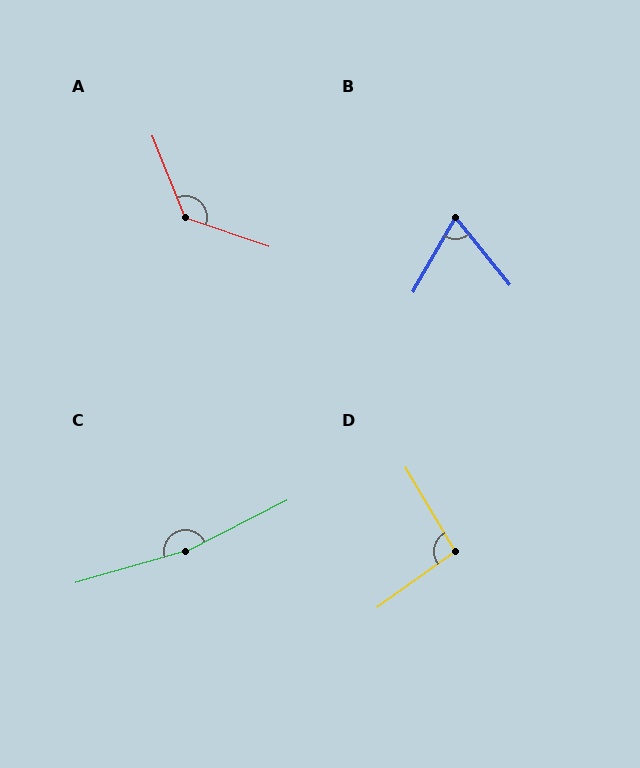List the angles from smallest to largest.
B (69°), D (95°), A (130°), C (169°).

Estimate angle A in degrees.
Approximately 130 degrees.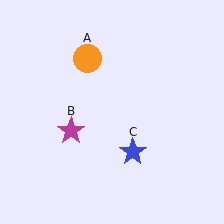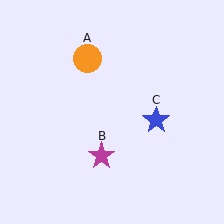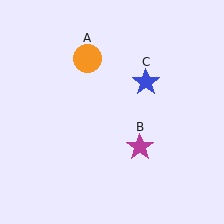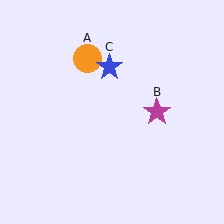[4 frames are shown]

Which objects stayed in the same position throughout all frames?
Orange circle (object A) remained stationary.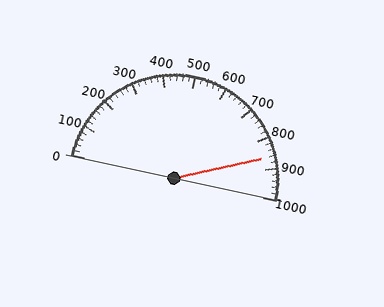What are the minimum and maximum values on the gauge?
The gauge ranges from 0 to 1000.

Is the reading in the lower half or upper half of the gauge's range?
The reading is in the upper half of the range (0 to 1000).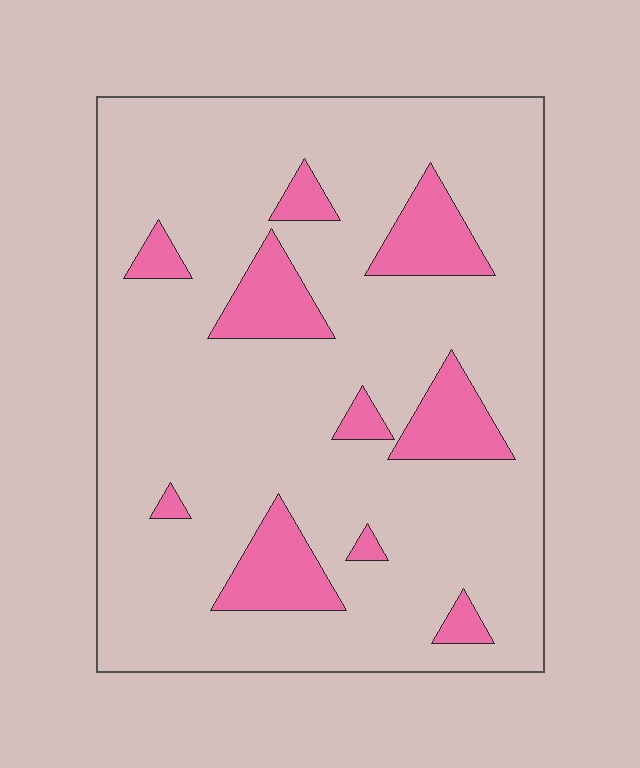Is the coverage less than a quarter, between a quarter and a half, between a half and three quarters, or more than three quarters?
Less than a quarter.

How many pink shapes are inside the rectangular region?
10.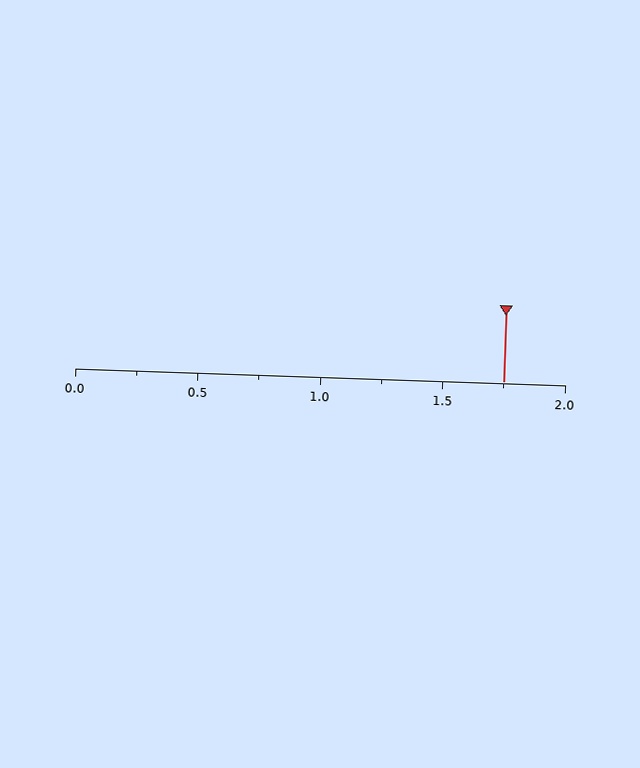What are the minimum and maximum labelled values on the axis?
The axis runs from 0.0 to 2.0.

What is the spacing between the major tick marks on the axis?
The major ticks are spaced 0.5 apart.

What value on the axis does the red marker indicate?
The marker indicates approximately 1.75.